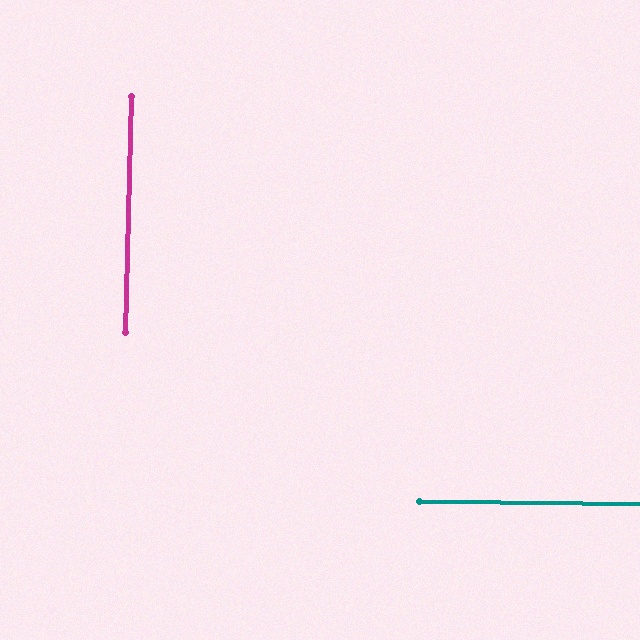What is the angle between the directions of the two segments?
Approximately 89 degrees.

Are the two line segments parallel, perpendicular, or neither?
Perpendicular — they meet at approximately 89°.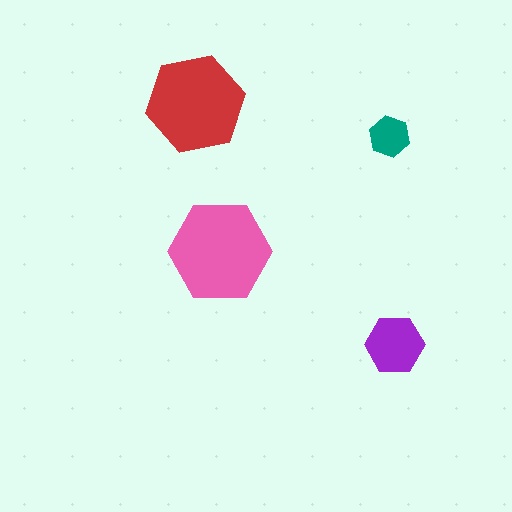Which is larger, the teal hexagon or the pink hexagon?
The pink one.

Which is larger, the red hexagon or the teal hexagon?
The red one.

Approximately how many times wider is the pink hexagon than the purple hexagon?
About 1.5 times wider.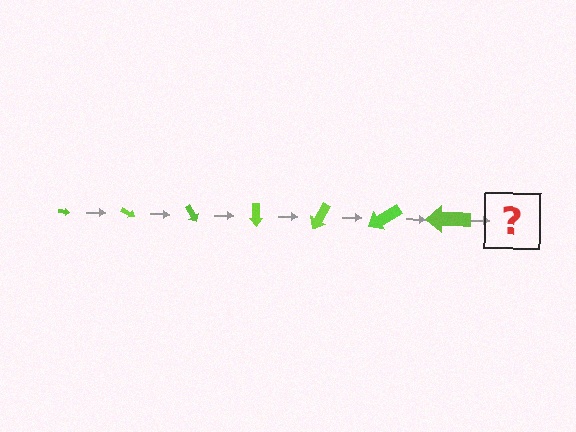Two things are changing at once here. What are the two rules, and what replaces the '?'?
The two rules are that the arrow grows larger each step and it rotates 30 degrees each step. The '?' should be an arrow, larger than the previous one and rotated 210 degrees from the start.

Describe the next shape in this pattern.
It should be an arrow, larger than the previous one and rotated 210 degrees from the start.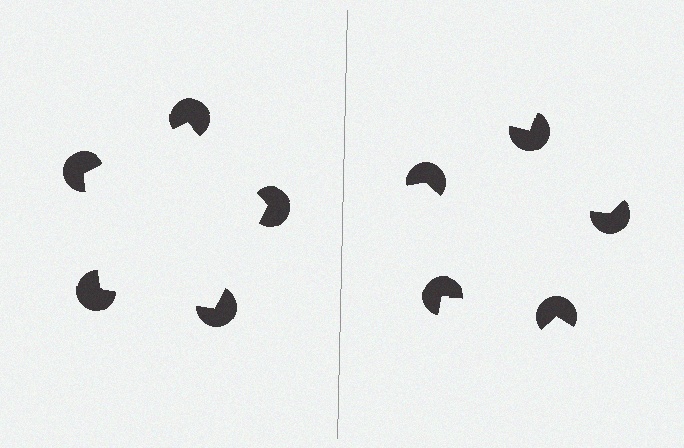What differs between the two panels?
The pac-man discs are positioned identically on both sides; only the wedge orientations differ. On the left they align to a pentagon; on the right they are misaligned.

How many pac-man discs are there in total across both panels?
10 — 5 on each side.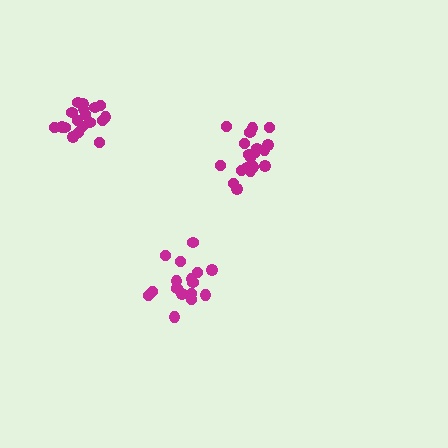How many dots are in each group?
Group 1: 16 dots, Group 2: 19 dots, Group 3: 18 dots (53 total).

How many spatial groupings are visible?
There are 3 spatial groupings.